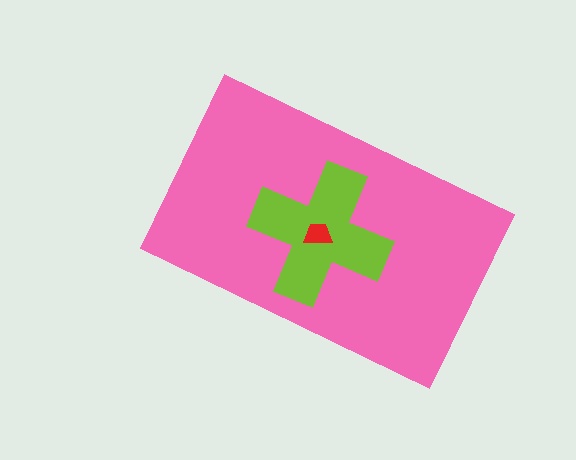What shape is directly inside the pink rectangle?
The lime cross.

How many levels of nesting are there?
3.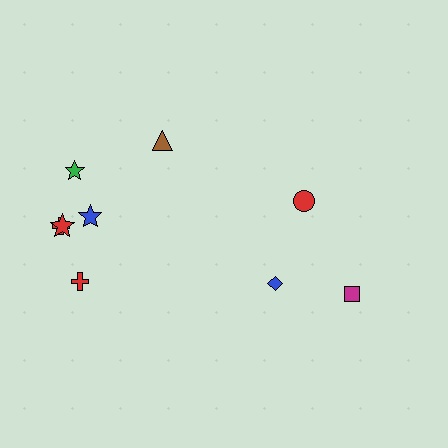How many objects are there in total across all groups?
There are 9 objects.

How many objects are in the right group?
There are 3 objects.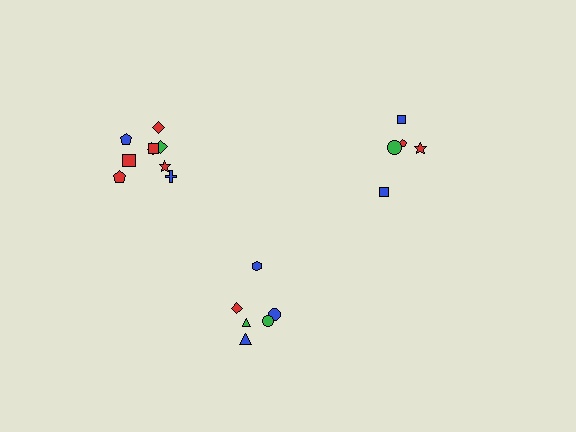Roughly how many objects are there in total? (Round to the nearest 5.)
Roughly 20 objects in total.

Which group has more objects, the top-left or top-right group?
The top-left group.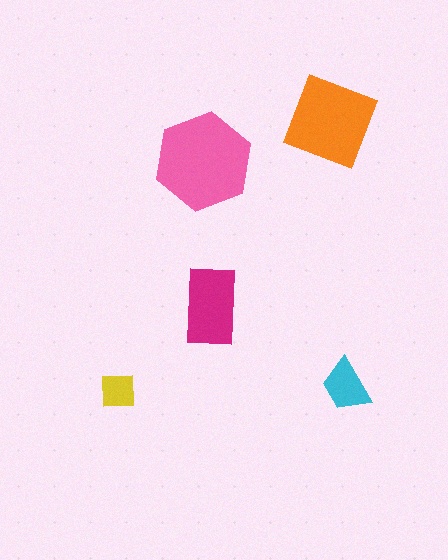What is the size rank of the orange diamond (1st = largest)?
2nd.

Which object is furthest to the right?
The cyan trapezoid is rightmost.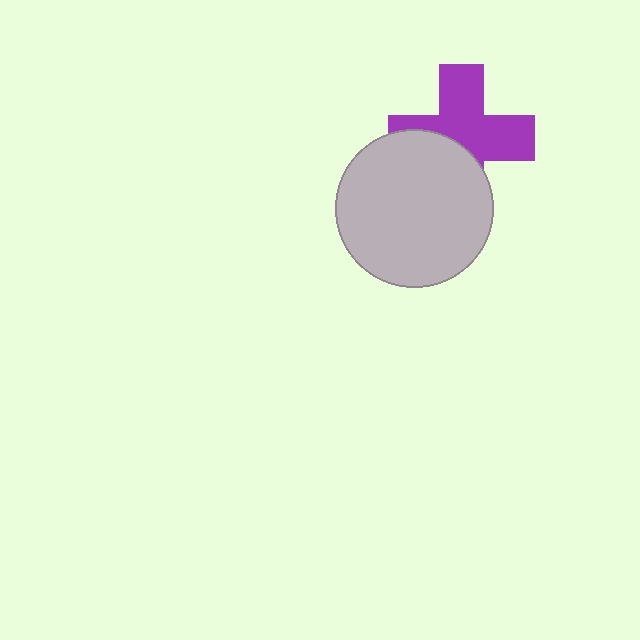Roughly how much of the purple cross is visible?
About half of it is visible (roughly 60%).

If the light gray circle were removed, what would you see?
You would see the complete purple cross.